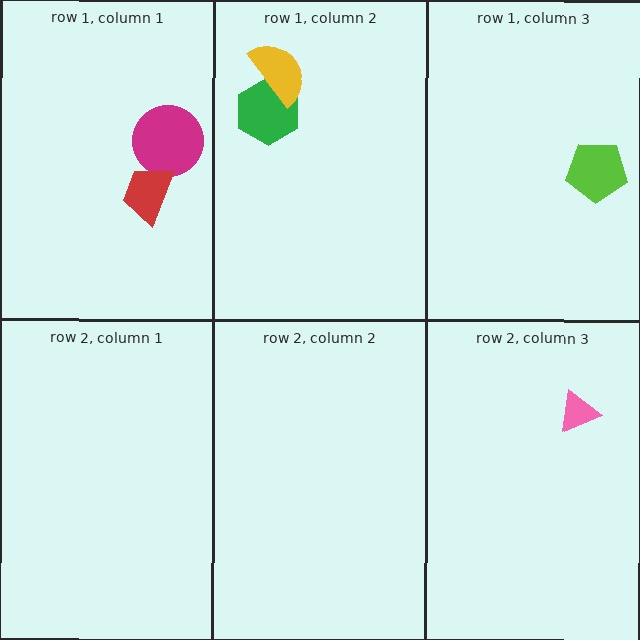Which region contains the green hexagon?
The row 1, column 2 region.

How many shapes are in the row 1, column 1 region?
2.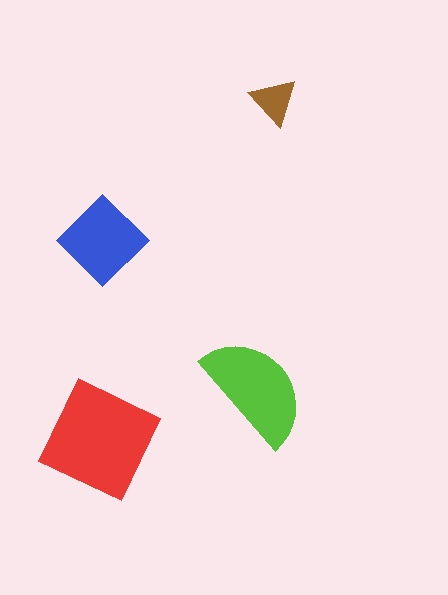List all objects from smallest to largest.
The brown triangle, the blue diamond, the lime semicircle, the red square.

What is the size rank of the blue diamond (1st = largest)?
3rd.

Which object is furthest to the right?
The brown triangle is rightmost.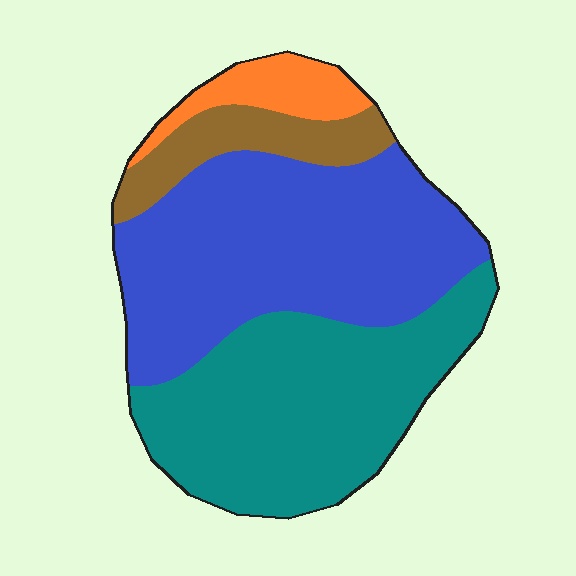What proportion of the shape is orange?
Orange covers 7% of the shape.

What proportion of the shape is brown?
Brown covers around 10% of the shape.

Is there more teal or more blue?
Blue.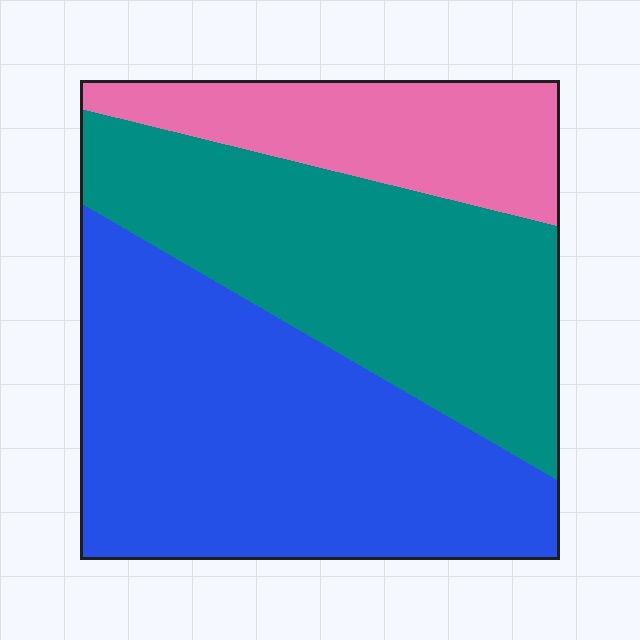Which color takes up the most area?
Blue, at roughly 45%.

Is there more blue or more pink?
Blue.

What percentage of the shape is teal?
Teal covers 36% of the shape.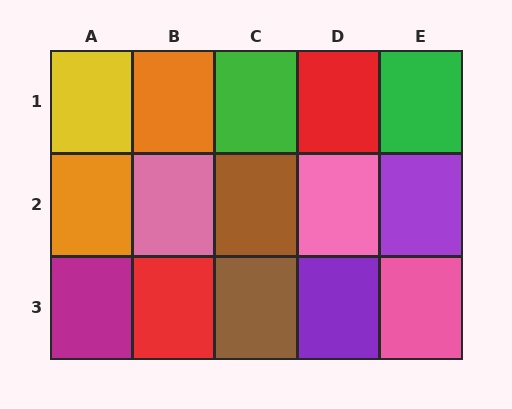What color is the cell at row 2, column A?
Orange.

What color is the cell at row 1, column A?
Yellow.